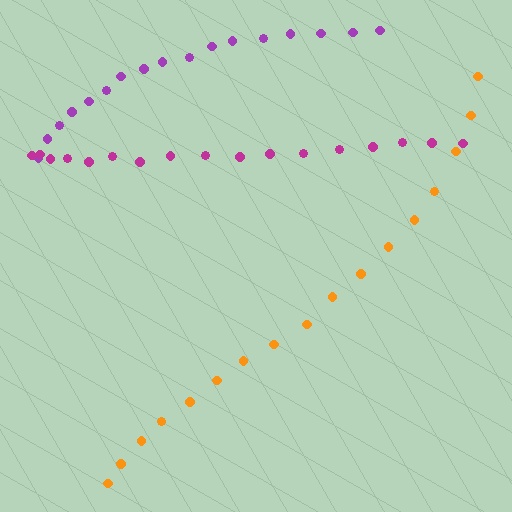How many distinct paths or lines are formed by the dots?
There are 3 distinct paths.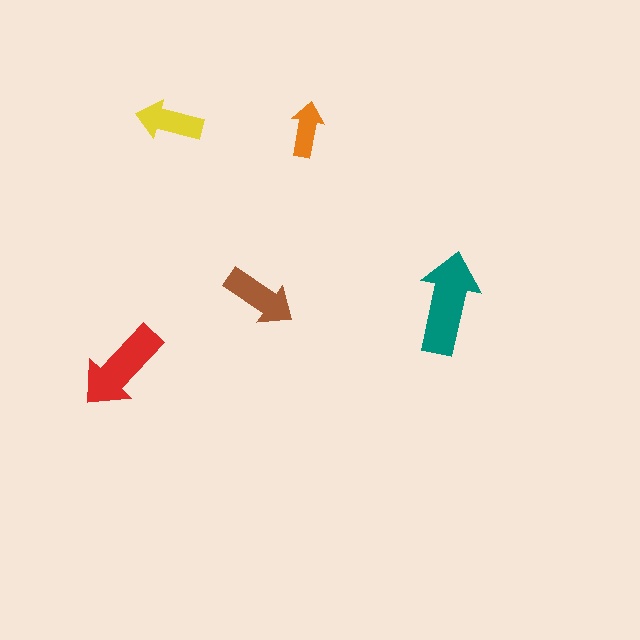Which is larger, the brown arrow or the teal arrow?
The teal one.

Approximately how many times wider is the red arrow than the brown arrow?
About 1.5 times wider.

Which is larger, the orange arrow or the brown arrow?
The brown one.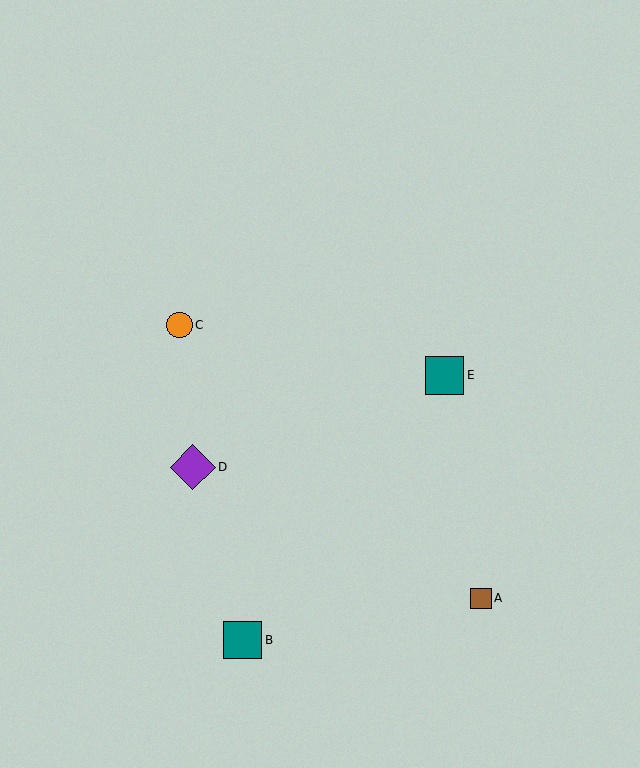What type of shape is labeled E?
Shape E is a teal square.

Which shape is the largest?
The purple diamond (labeled D) is the largest.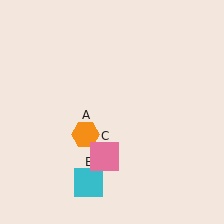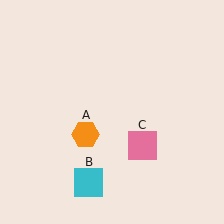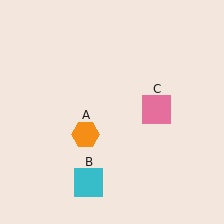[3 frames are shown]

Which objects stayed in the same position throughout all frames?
Orange hexagon (object A) and cyan square (object B) remained stationary.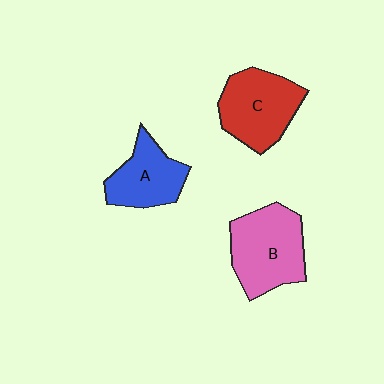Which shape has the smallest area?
Shape A (blue).